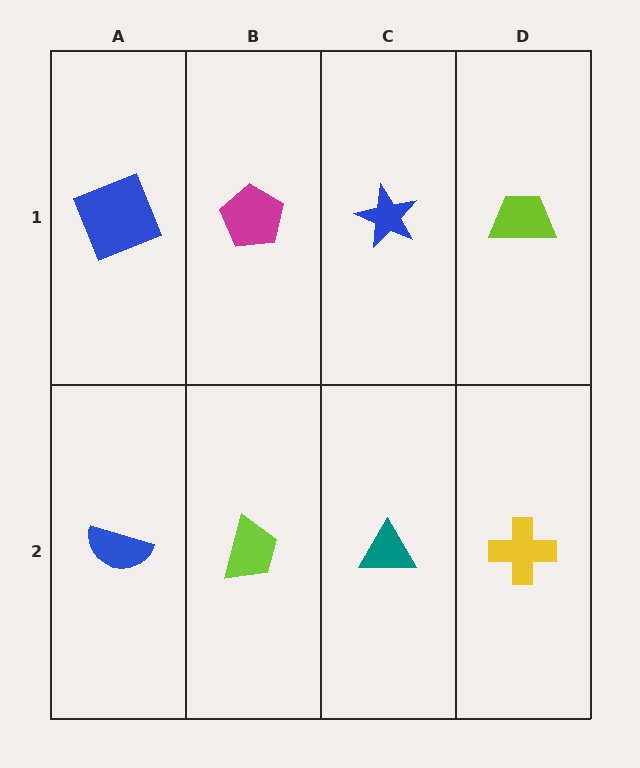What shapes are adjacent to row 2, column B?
A magenta pentagon (row 1, column B), a blue semicircle (row 2, column A), a teal triangle (row 2, column C).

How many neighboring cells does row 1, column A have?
2.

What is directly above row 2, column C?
A blue star.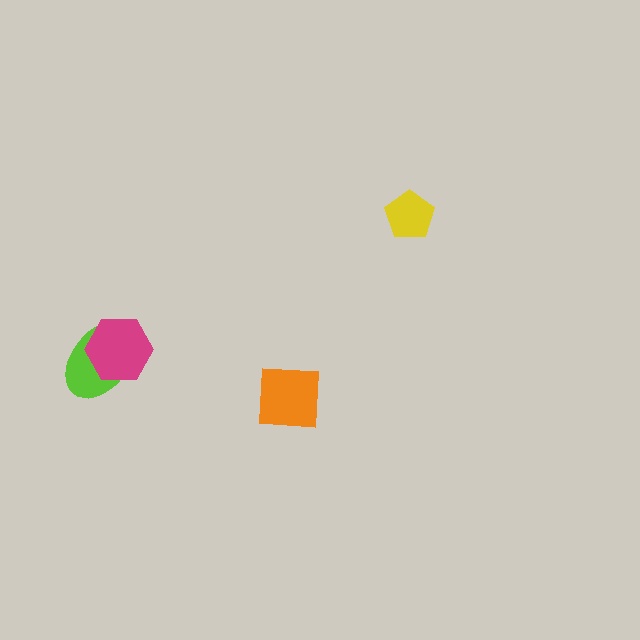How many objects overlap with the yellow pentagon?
0 objects overlap with the yellow pentagon.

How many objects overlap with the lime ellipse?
1 object overlaps with the lime ellipse.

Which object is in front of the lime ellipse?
The magenta hexagon is in front of the lime ellipse.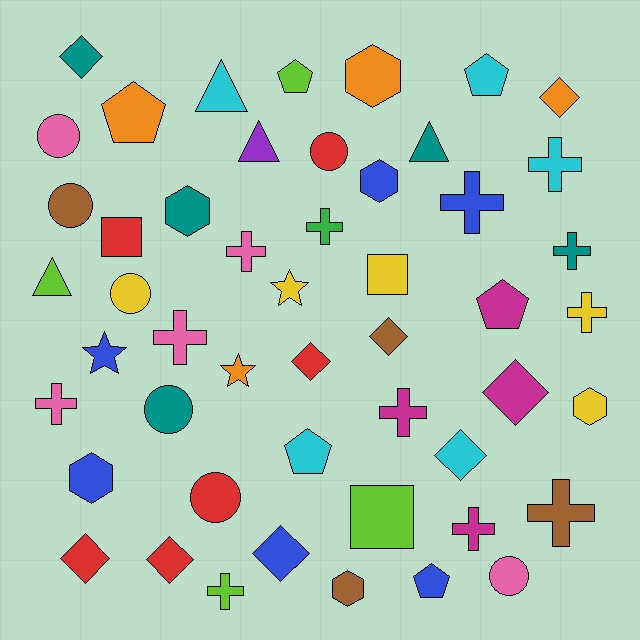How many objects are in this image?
There are 50 objects.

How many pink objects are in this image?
There are 5 pink objects.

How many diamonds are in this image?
There are 9 diamonds.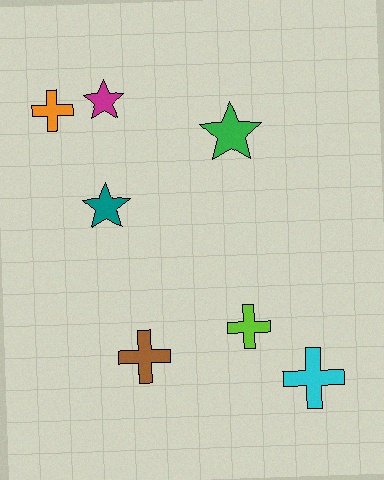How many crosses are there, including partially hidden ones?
There are 4 crosses.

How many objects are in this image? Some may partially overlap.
There are 7 objects.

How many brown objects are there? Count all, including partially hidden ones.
There is 1 brown object.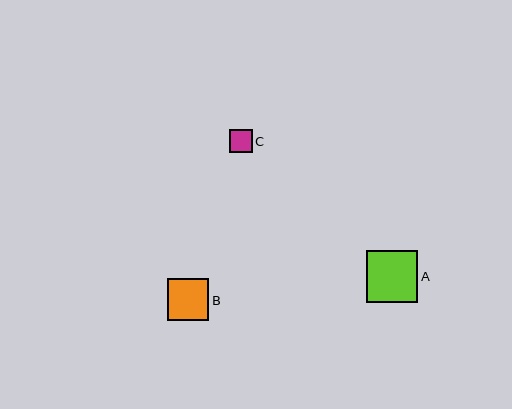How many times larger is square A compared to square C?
Square A is approximately 2.3 times the size of square C.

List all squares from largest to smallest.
From largest to smallest: A, B, C.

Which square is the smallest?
Square C is the smallest with a size of approximately 23 pixels.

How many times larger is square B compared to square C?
Square B is approximately 1.8 times the size of square C.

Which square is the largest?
Square A is the largest with a size of approximately 52 pixels.